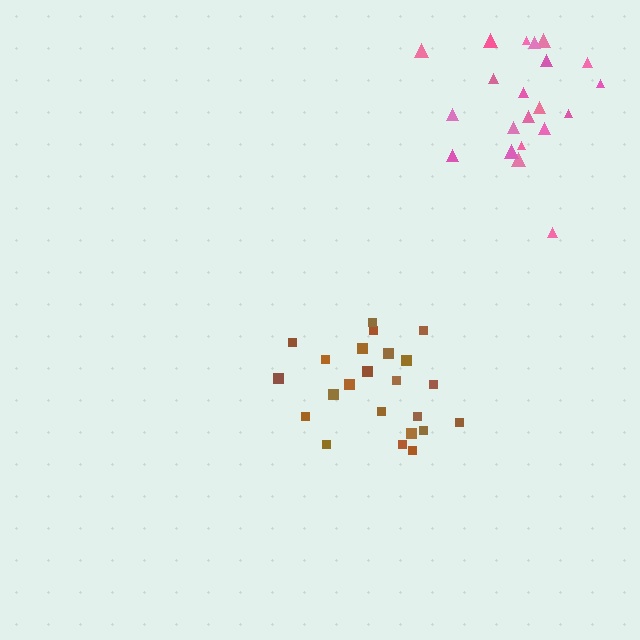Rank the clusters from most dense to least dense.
brown, pink.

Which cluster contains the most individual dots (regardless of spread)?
Brown (23).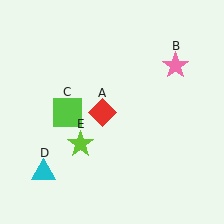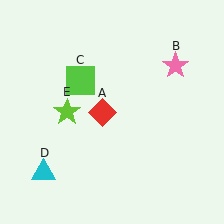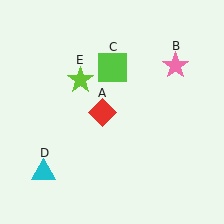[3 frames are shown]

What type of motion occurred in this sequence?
The lime square (object C), lime star (object E) rotated clockwise around the center of the scene.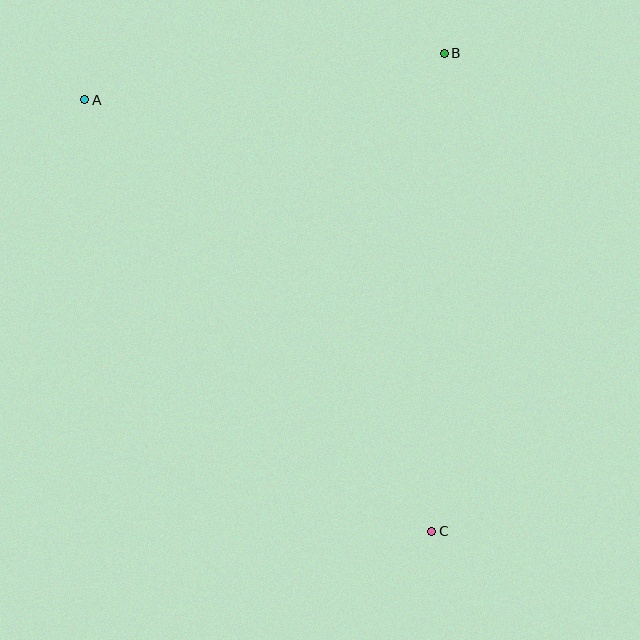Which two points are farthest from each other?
Points A and C are farthest from each other.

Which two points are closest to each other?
Points A and B are closest to each other.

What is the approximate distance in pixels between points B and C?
The distance between B and C is approximately 478 pixels.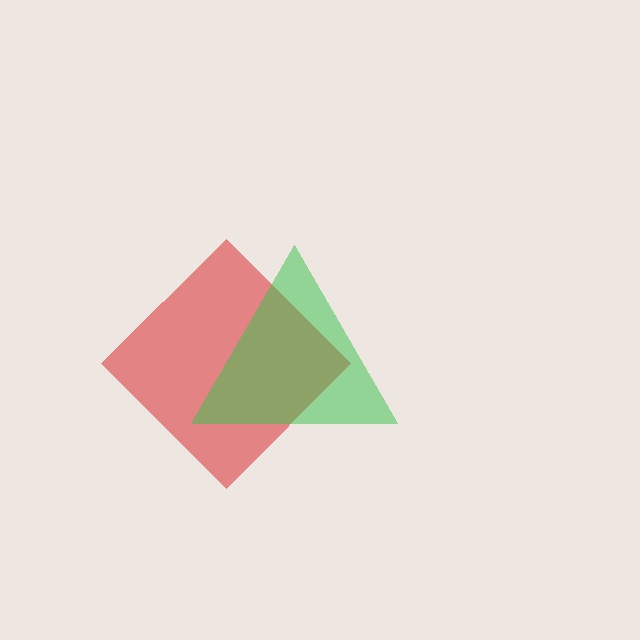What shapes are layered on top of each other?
The layered shapes are: a red diamond, a green triangle.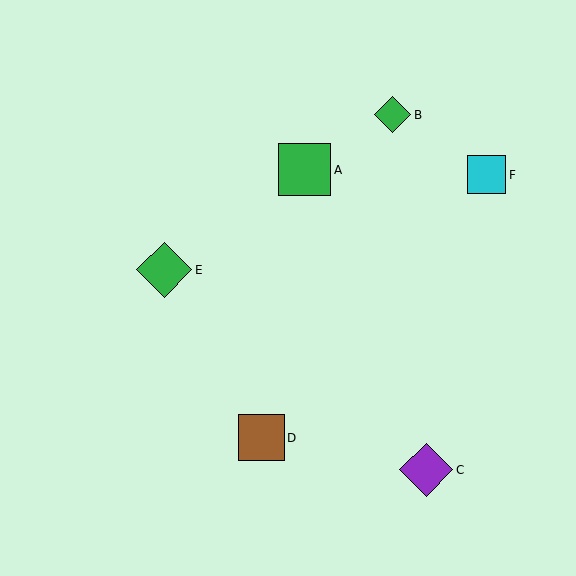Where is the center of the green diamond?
The center of the green diamond is at (164, 270).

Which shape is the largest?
The green diamond (labeled E) is the largest.